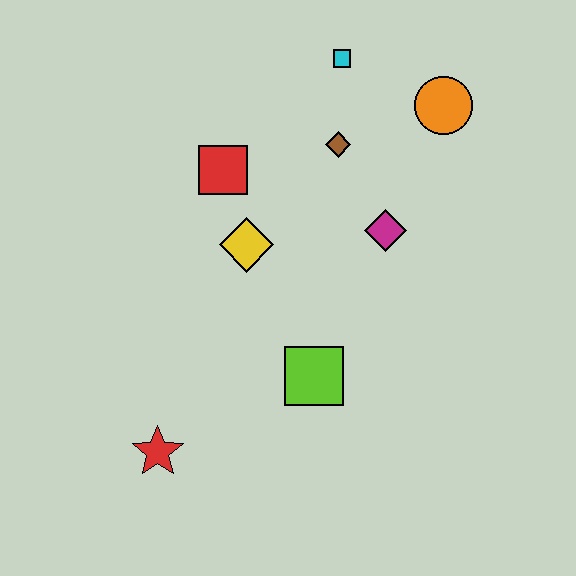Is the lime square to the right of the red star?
Yes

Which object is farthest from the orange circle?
The red star is farthest from the orange circle.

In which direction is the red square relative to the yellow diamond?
The red square is above the yellow diamond.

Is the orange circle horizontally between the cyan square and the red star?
No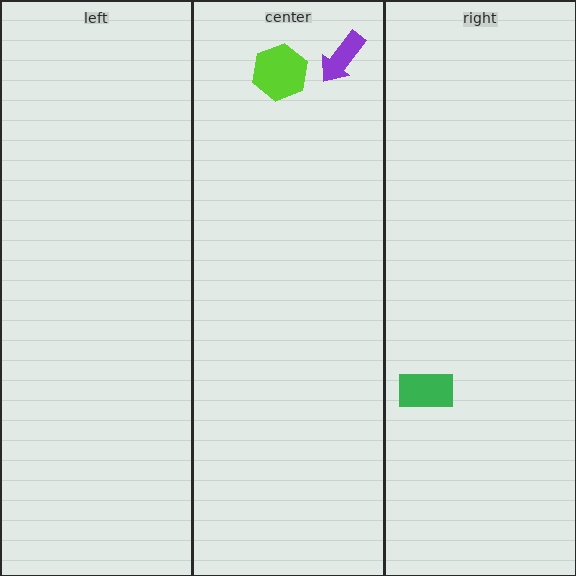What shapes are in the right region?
The green rectangle.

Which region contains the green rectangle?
The right region.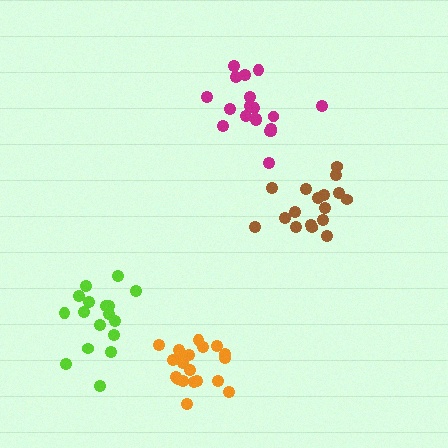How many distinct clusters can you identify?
There are 4 distinct clusters.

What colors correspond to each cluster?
The clusters are colored: lime, brown, magenta, orange.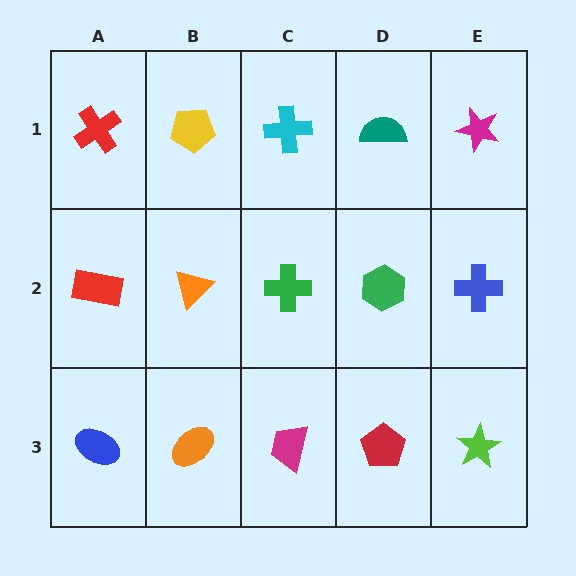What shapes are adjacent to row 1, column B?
An orange triangle (row 2, column B), a red cross (row 1, column A), a cyan cross (row 1, column C).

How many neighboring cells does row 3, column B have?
3.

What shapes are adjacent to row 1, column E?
A blue cross (row 2, column E), a teal semicircle (row 1, column D).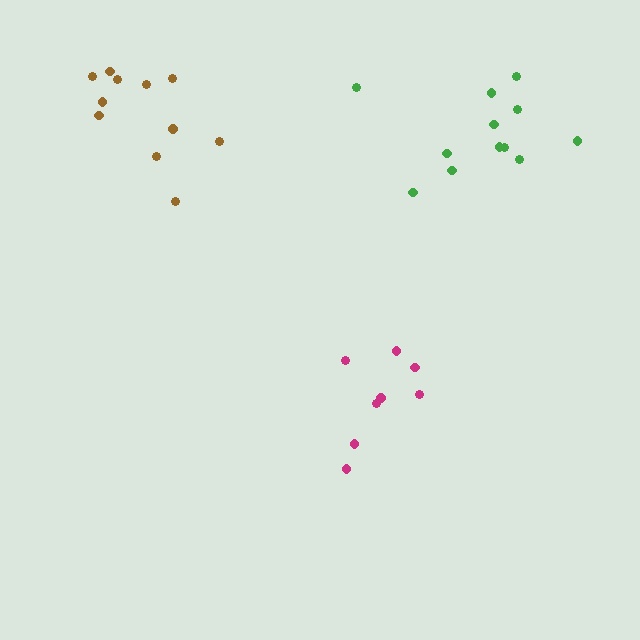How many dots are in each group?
Group 1: 8 dots, Group 2: 11 dots, Group 3: 12 dots (31 total).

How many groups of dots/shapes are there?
There are 3 groups.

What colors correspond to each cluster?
The clusters are colored: magenta, brown, green.